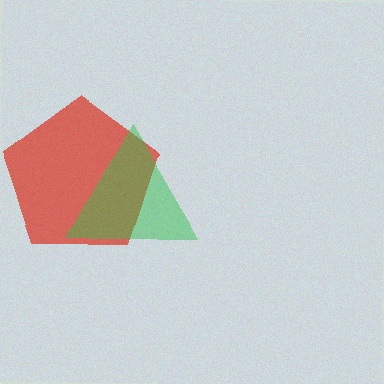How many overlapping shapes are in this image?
There are 2 overlapping shapes in the image.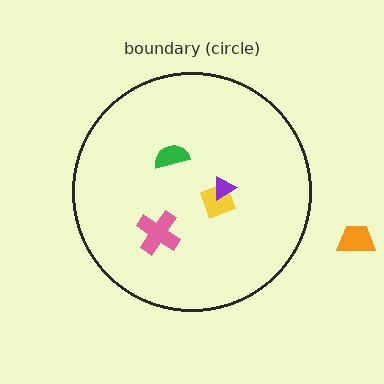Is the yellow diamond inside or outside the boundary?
Inside.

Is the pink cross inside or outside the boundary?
Inside.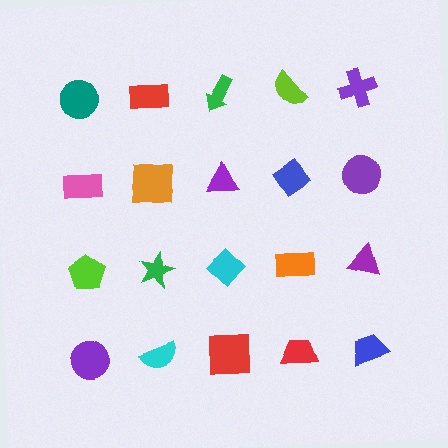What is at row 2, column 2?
An orange square.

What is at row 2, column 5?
A purple circle.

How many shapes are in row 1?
5 shapes.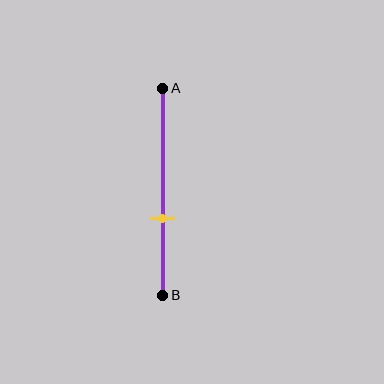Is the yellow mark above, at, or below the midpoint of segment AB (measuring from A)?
The yellow mark is below the midpoint of segment AB.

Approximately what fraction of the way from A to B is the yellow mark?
The yellow mark is approximately 65% of the way from A to B.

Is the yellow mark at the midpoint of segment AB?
No, the mark is at about 65% from A, not at the 50% midpoint.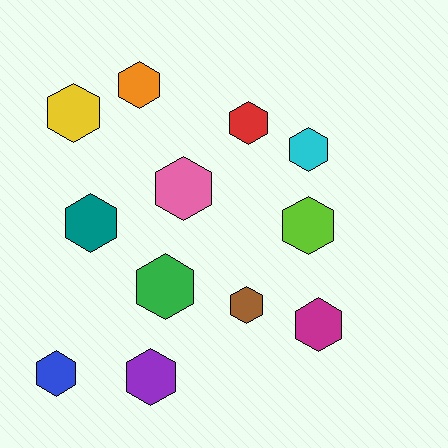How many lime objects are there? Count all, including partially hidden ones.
There is 1 lime object.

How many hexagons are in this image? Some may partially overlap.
There are 12 hexagons.